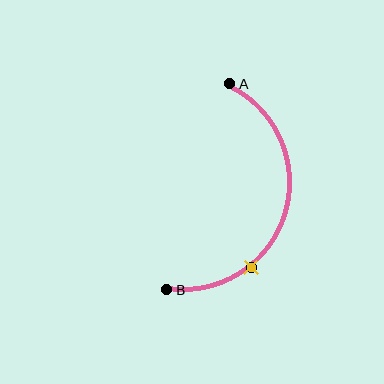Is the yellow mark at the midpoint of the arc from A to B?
No. The yellow mark lies on the arc but is closer to endpoint B. The arc midpoint would be at the point on the curve equidistant along the arc from both A and B.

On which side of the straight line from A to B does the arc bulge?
The arc bulges to the right of the straight line connecting A and B.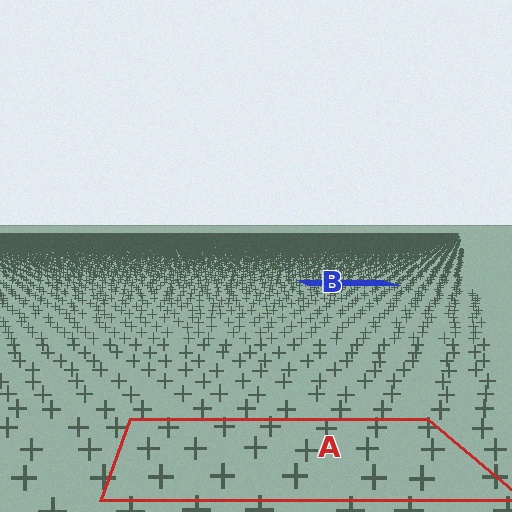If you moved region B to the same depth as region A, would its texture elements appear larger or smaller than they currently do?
They would appear larger. At a closer depth, the same texture elements are projected at a bigger on-screen size.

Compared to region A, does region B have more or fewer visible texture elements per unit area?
Region B has more texture elements per unit area — they are packed more densely because it is farther away.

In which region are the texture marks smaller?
The texture marks are smaller in region B, because it is farther away.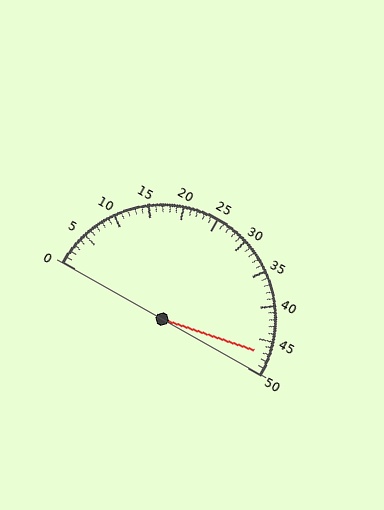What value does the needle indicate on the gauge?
The needle indicates approximately 47.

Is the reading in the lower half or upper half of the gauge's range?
The reading is in the upper half of the range (0 to 50).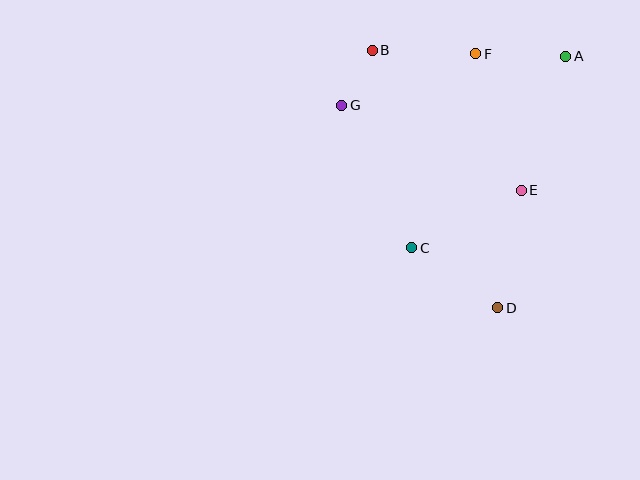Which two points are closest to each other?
Points B and G are closest to each other.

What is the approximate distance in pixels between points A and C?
The distance between A and C is approximately 245 pixels.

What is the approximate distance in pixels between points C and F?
The distance between C and F is approximately 204 pixels.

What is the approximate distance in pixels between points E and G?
The distance between E and G is approximately 198 pixels.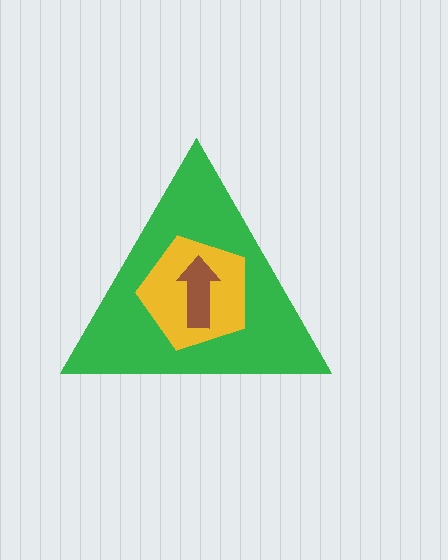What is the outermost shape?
The green triangle.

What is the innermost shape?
The brown arrow.